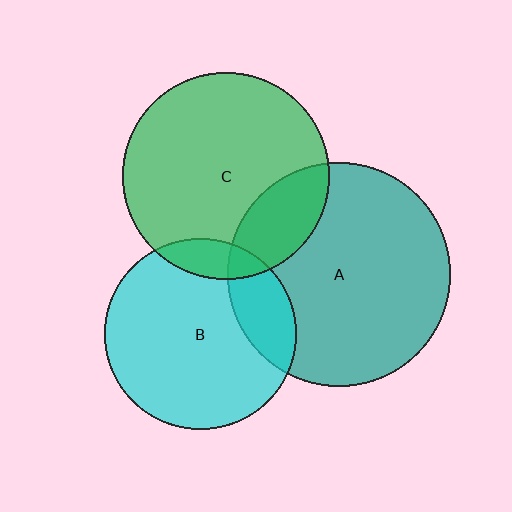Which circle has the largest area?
Circle A (teal).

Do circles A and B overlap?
Yes.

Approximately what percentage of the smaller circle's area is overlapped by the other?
Approximately 20%.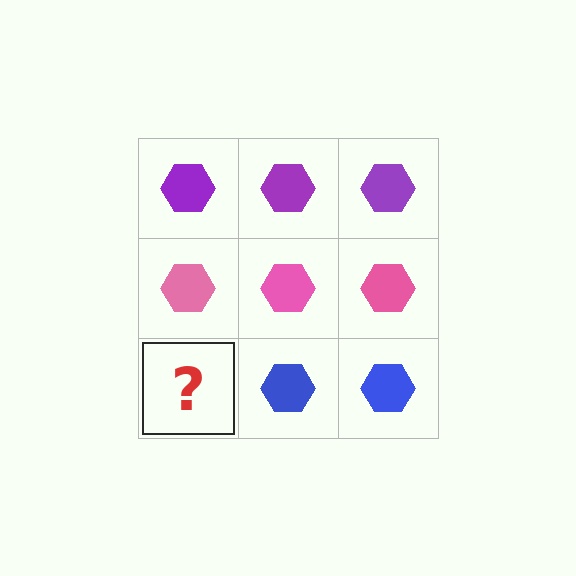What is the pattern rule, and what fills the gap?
The rule is that each row has a consistent color. The gap should be filled with a blue hexagon.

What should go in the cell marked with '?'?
The missing cell should contain a blue hexagon.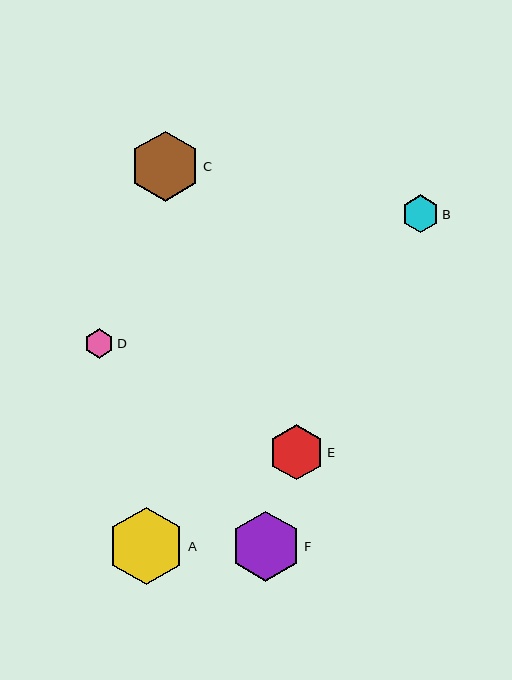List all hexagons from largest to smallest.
From largest to smallest: A, F, C, E, B, D.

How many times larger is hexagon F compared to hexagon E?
Hexagon F is approximately 1.3 times the size of hexagon E.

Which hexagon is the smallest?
Hexagon D is the smallest with a size of approximately 29 pixels.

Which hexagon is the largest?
Hexagon A is the largest with a size of approximately 77 pixels.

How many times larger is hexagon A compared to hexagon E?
Hexagon A is approximately 1.4 times the size of hexagon E.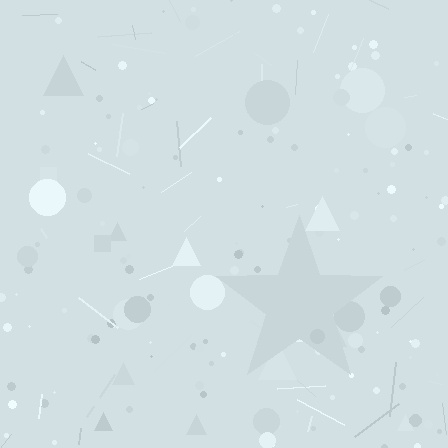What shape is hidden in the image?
A star is hidden in the image.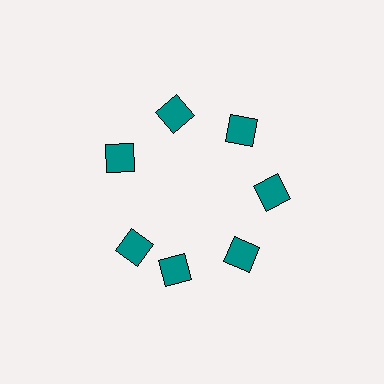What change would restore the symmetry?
The symmetry would be restored by rotating it back into even spacing with its neighbors so that all 7 diamonds sit at equal angles and equal distance from the center.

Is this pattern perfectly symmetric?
No. The 7 teal diamonds are arranged in a ring, but one element near the 8 o'clock position is rotated out of alignment along the ring, breaking the 7-fold rotational symmetry.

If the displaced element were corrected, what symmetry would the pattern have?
It would have 7-fold rotational symmetry — the pattern would map onto itself every 51 degrees.